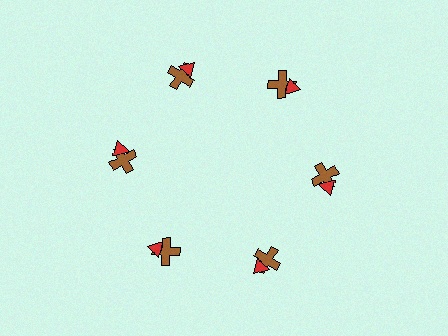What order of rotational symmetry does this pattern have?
This pattern has 6-fold rotational symmetry.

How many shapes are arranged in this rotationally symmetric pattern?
There are 12 shapes, arranged in 6 groups of 2.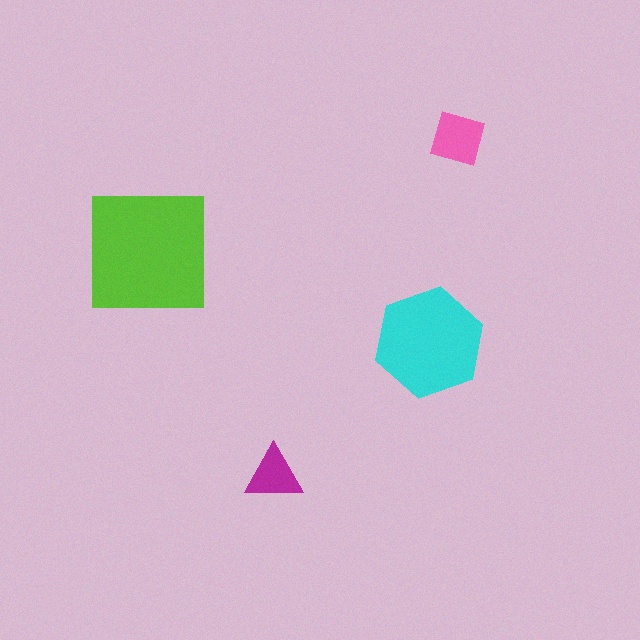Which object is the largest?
The lime square.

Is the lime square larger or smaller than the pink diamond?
Larger.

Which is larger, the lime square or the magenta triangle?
The lime square.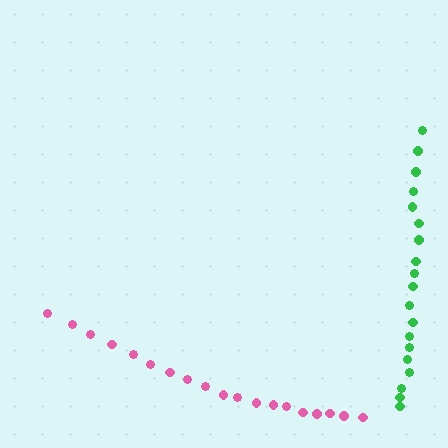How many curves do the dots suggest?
There are 2 distinct paths.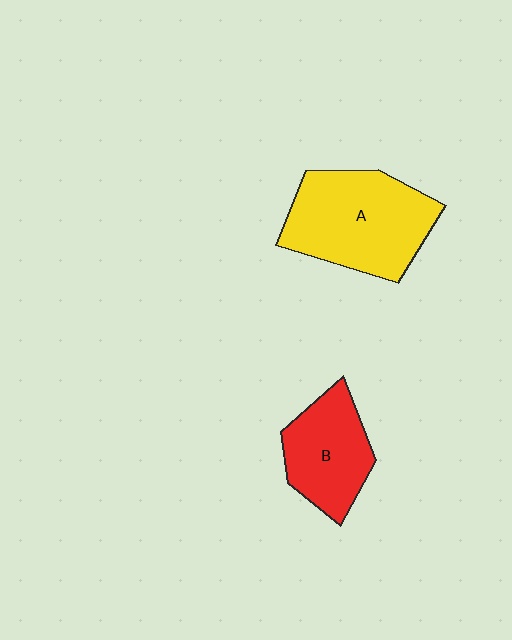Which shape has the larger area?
Shape A (yellow).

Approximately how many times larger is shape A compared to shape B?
Approximately 1.5 times.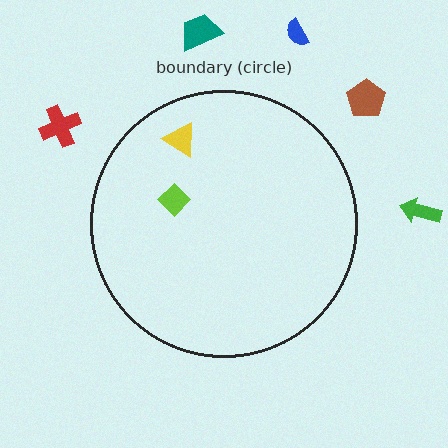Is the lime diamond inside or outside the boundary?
Inside.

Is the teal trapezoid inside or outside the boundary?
Outside.